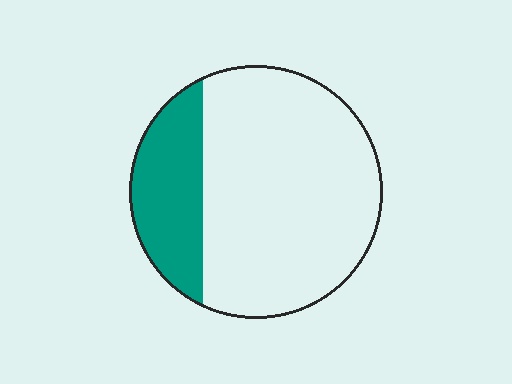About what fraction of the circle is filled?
About one quarter (1/4).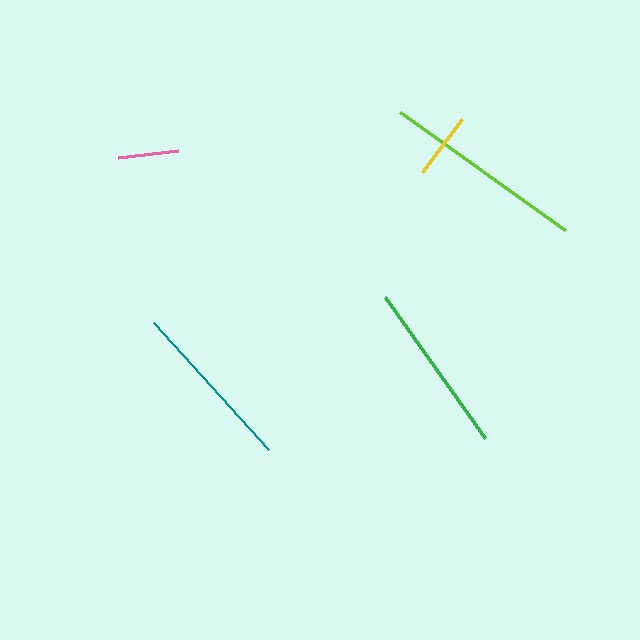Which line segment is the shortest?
The pink line is the shortest at approximately 60 pixels.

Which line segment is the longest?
The lime line is the longest at approximately 203 pixels.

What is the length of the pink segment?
The pink segment is approximately 60 pixels long.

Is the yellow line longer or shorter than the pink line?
The yellow line is longer than the pink line.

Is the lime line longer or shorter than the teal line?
The lime line is longer than the teal line.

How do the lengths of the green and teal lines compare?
The green and teal lines are approximately the same length.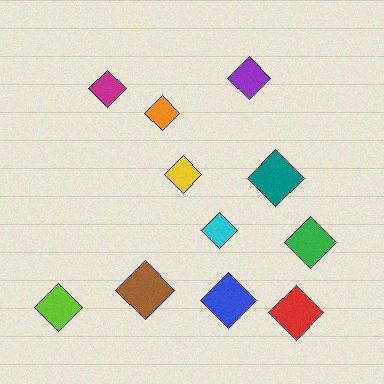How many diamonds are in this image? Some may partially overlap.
There are 11 diamonds.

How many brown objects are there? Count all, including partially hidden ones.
There is 1 brown object.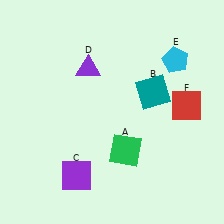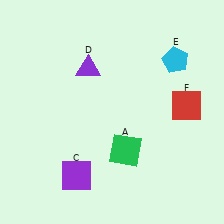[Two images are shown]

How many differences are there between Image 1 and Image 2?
There is 1 difference between the two images.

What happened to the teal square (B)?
The teal square (B) was removed in Image 2. It was in the top-right area of Image 1.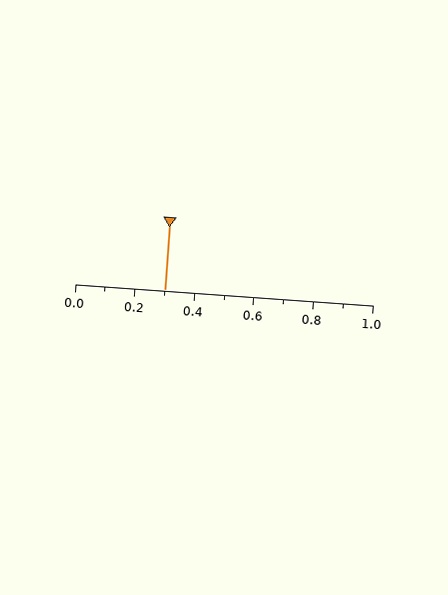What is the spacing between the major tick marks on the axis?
The major ticks are spaced 0.2 apart.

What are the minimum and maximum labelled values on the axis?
The axis runs from 0.0 to 1.0.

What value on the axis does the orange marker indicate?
The marker indicates approximately 0.3.